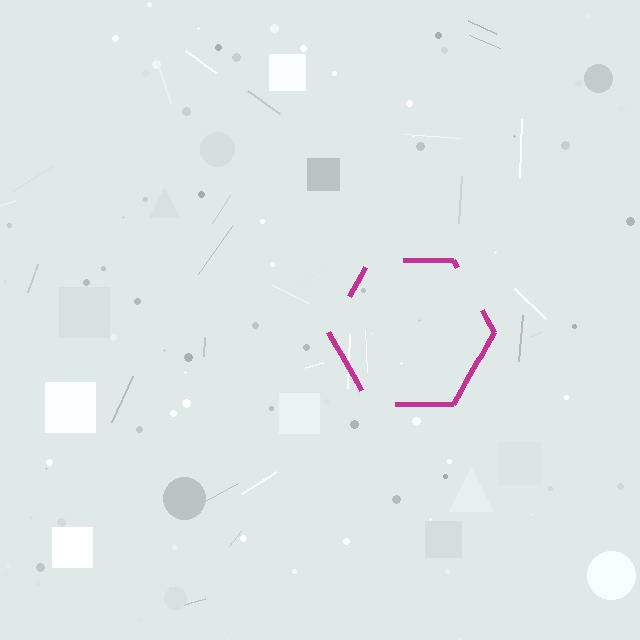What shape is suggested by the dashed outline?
The dashed outline suggests a hexagon.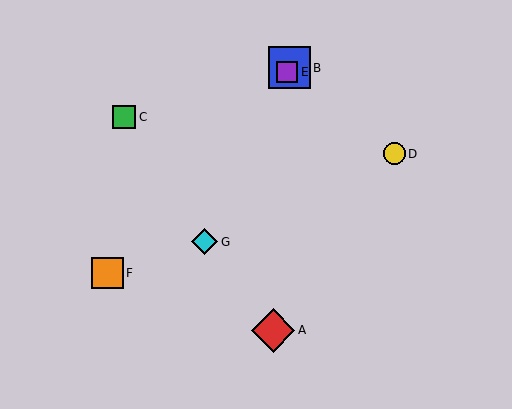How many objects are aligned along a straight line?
3 objects (B, E, G) are aligned along a straight line.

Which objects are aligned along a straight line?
Objects B, E, G are aligned along a straight line.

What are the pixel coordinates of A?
Object A is at (273, 330).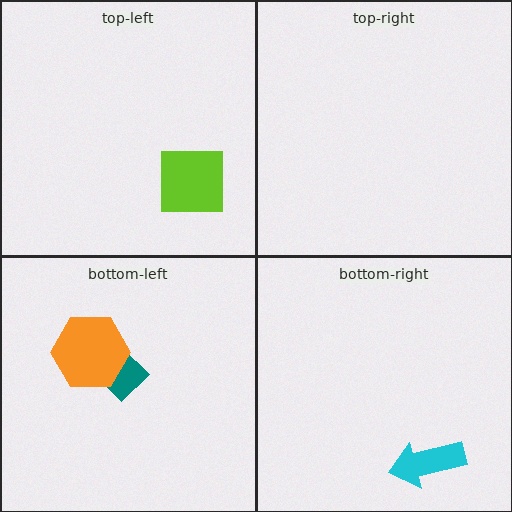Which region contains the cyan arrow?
The bottom-right region.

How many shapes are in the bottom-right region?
1.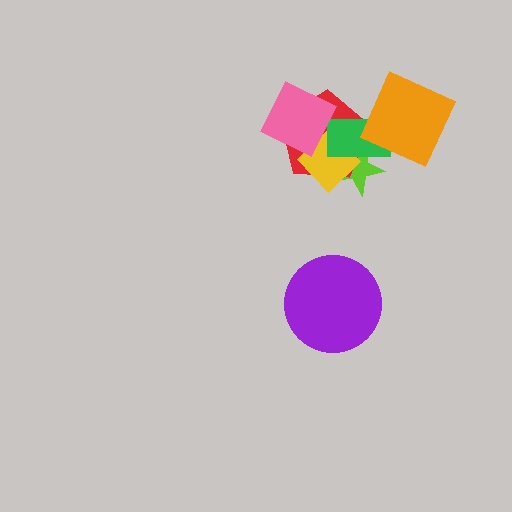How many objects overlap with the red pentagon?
4 objects overlap with the red pentagon.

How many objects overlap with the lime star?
3 objects overlap with the lime star.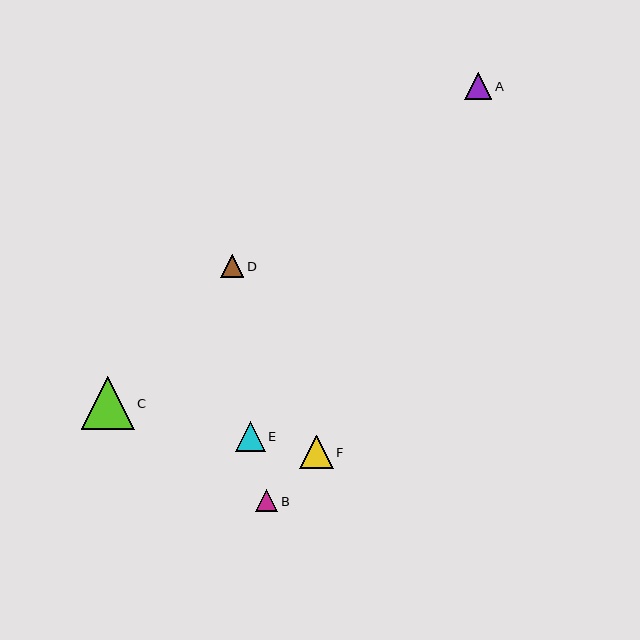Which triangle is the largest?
Triangle C is the largest with a size of approximately 53 pixels.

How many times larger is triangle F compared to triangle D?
Triangle F is approximately 1.5 times the size of triangle D.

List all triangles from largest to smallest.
From largest to smallest: C, F, E, A, D, B.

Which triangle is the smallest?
Triangle B is the smallest with a size of approximately 22 pixels.